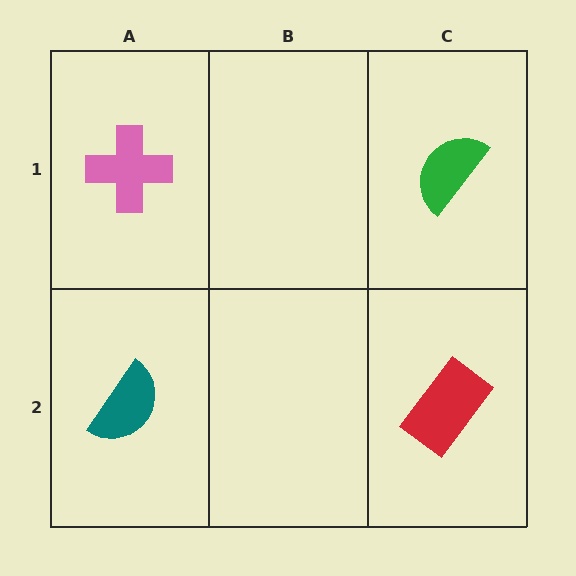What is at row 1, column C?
A green semicircle.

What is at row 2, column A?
A teal semicircle.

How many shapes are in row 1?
2 shapes.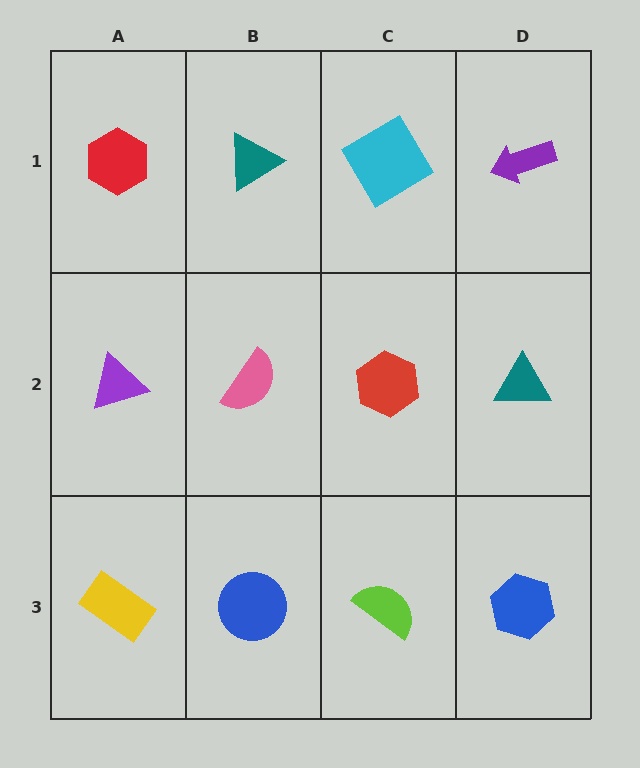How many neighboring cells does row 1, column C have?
3.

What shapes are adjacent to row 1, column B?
A pink semicircle (row 2, column B), a red hexagon (row 1, column A), a cyan diamond (row 1, column C).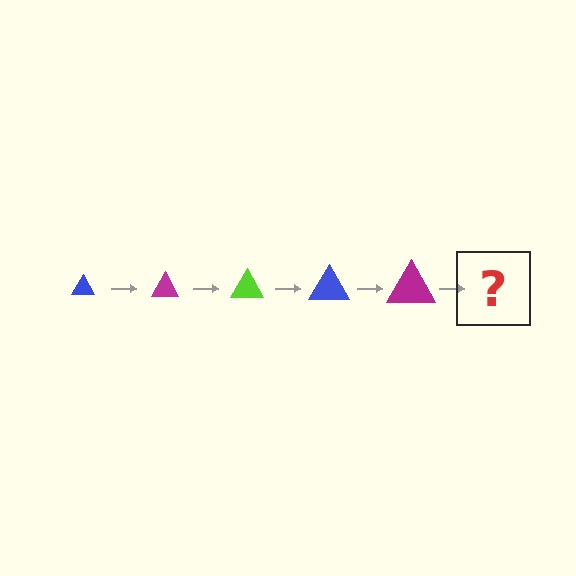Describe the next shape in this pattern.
It should be a lime triangle, larger than the previous one.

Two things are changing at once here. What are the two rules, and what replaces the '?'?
The two rules are that the triangle grows larger each step and the color cycles through blue, magenta, and lime. The '?' should be a lime triangle, larger than the previous one.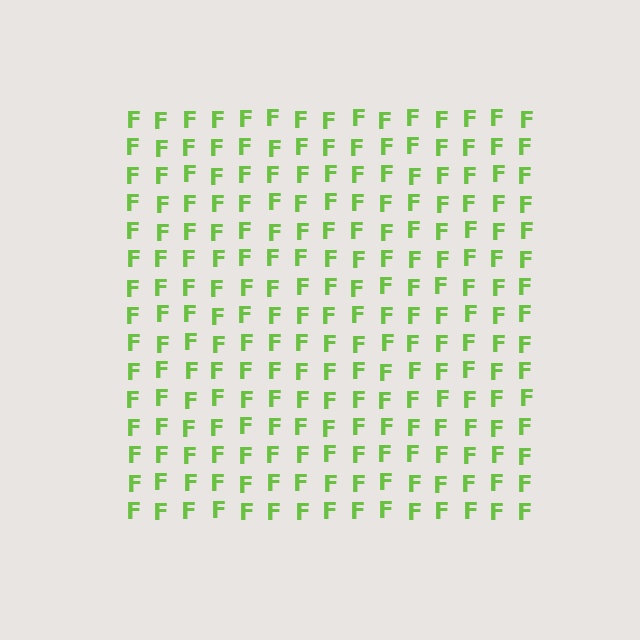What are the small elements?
The small elements are letter F's.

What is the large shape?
The large shape is a square.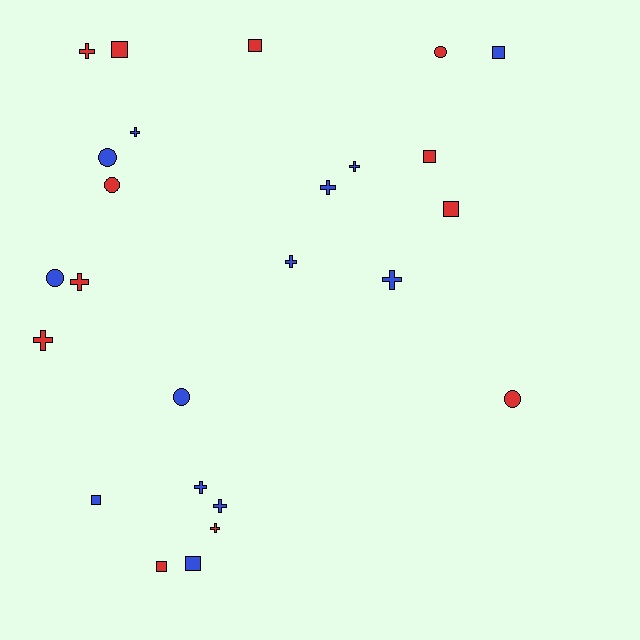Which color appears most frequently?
Blue, with 13 objects.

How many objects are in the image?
There are 25 objects.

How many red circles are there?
There are 3 red circles.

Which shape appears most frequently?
Cross, with 11 objects.